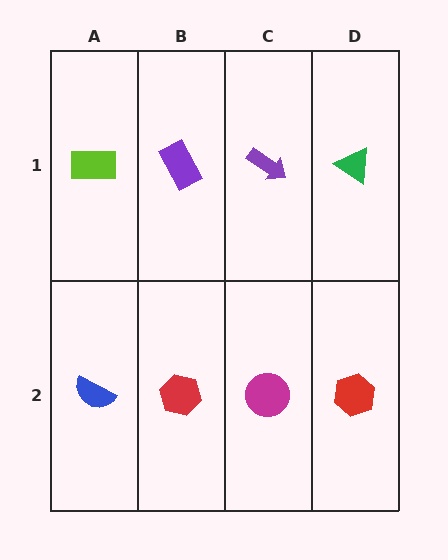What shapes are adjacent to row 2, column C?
A purple arrow (row 1, column C), a red hexagon (row 2, column B), a red hexagon (row 2, column D).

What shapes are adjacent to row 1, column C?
A magenta circle (row 2, column C), a purple rectangle (row 1, column B), a green triangle (row 1, column D).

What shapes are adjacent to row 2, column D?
A green triangle (row 1, column D), a magenta circle (row 2, column C).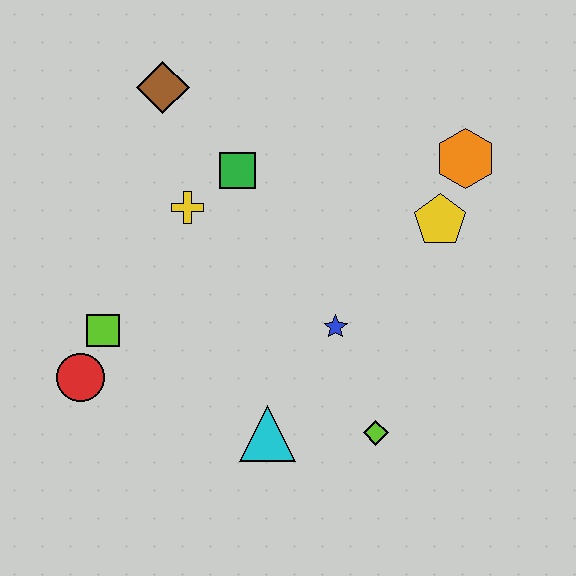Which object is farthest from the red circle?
The orange hexagon is farthest from the red circle.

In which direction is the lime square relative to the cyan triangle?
The lime square is to the left of the cyan triangle.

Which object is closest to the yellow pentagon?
The orange hexagon is closest to the yellow pentagon.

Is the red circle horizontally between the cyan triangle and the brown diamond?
No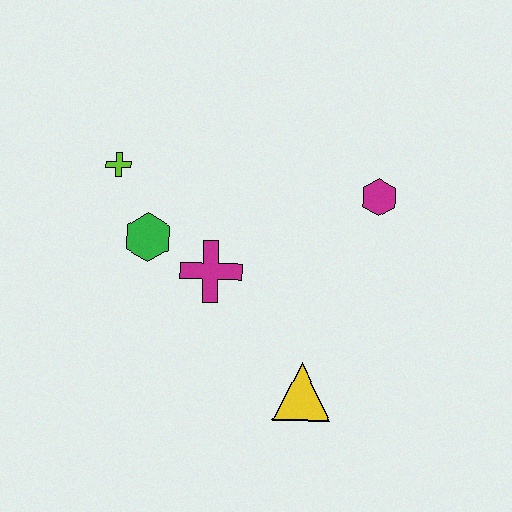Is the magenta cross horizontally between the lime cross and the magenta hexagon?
Yes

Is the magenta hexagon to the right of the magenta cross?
Yes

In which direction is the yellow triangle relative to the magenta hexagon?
The yellow triangle is below the magenta hexagon.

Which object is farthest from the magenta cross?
The magenta hexagon is farthest from the magenta cross.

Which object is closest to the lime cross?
The green hexagon is closest to the lime cross.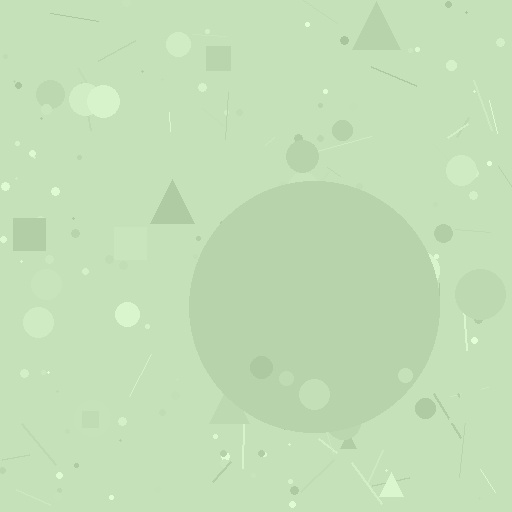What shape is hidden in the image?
A circle is hidden in the image.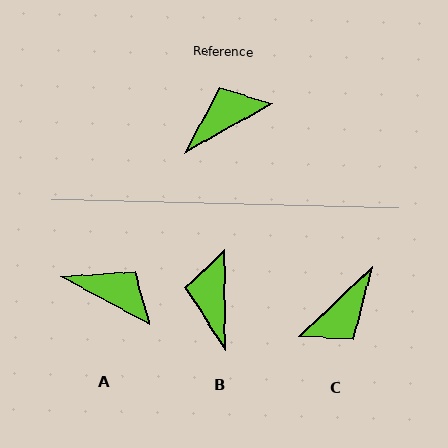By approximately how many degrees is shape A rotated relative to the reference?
Approximately 57 degrees clockwise.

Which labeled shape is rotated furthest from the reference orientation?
C, about 166 degrees away.